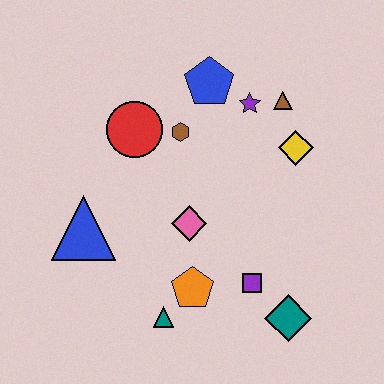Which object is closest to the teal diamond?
The purple square is closest to the teal diamond.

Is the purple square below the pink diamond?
Yes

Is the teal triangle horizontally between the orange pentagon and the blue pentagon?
No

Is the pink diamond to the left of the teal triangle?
No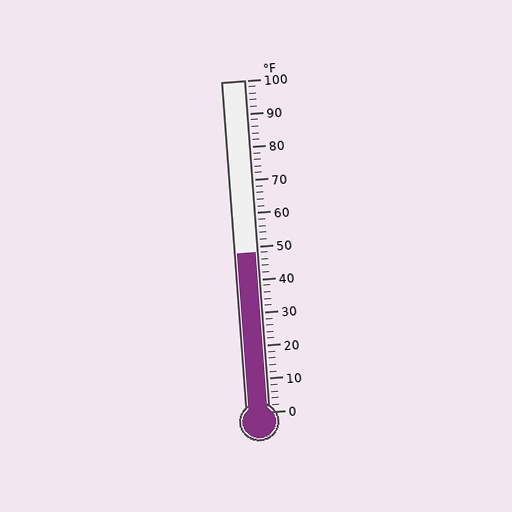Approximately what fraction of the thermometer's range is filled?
The thermometer is filled to approximately 50% of its range.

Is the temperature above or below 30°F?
The temperature is above 30°F.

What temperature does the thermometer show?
The thermometer shows approximately 48°F.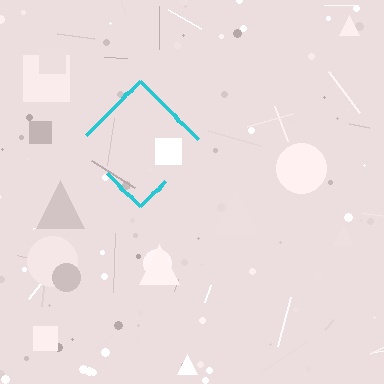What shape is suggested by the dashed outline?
The dashed outline suggests a diamond.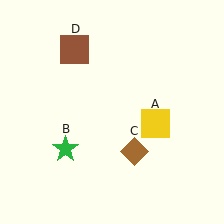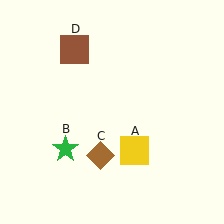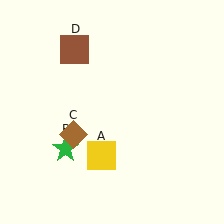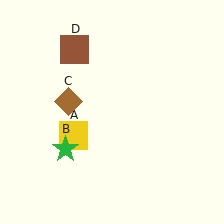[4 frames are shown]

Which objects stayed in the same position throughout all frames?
Green star (object B) and brown square (object D) remained stationary.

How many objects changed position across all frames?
2 objects changed position: yellow square (object A), brown diamond (object C).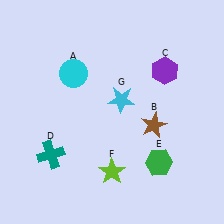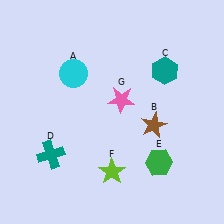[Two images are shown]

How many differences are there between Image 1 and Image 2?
There are 2 differences between the two images.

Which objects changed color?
C changed from purple to teal. G changed from cyan to pink.